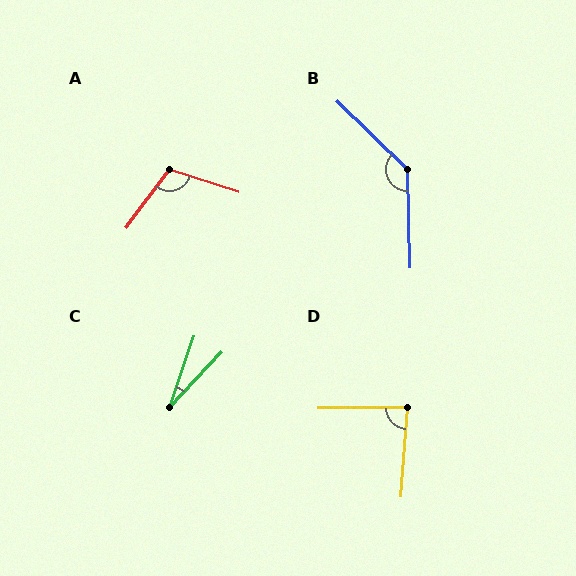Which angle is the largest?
B, at approximately 136 degrees.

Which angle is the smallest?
C, at approximately 25 degrees.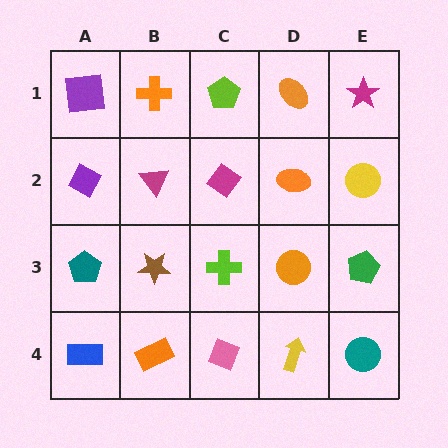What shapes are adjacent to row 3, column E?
A yellow circle (row 2, column E), a teal circle (row 4, column E), an orange circle (row 3, column D).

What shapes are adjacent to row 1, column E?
A yellow circle (row 2, column E), an orange ellipse (row 1, column D).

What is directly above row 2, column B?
An orange cross.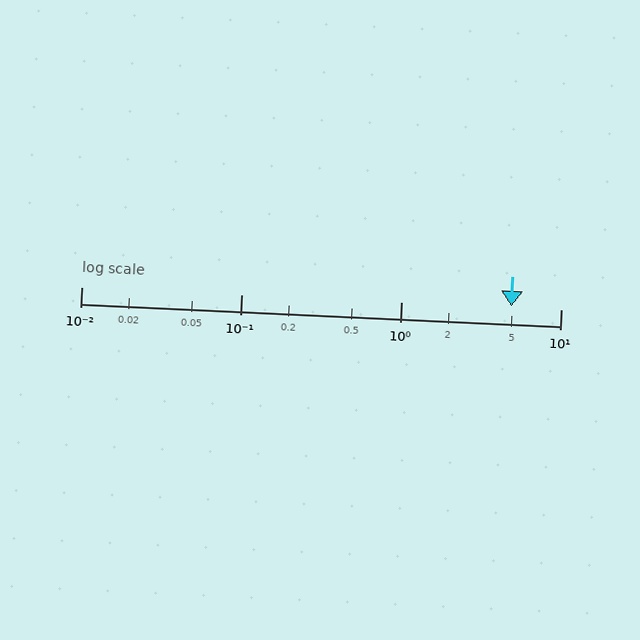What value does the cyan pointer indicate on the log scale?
The pointer indicates approximately 4.9.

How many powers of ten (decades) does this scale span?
The scale spans 3 decades, from 0.01 to 10.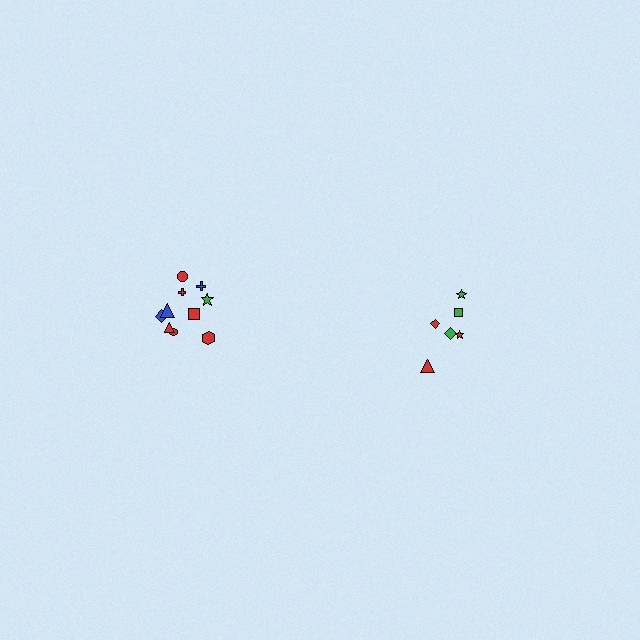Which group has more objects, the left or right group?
The left group.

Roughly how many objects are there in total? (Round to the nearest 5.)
Roughly 15 objects in total.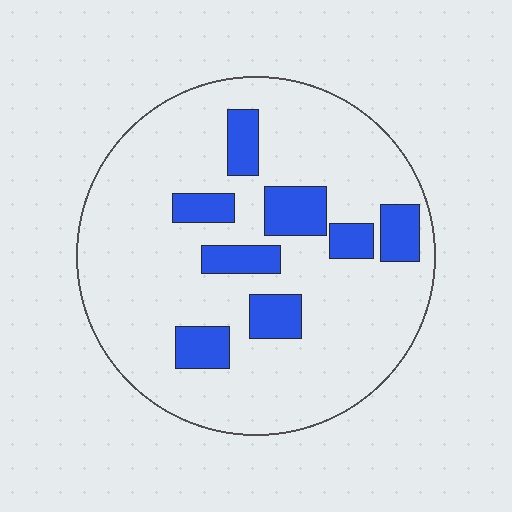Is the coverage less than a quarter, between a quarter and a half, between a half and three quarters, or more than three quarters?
Less than a quarter.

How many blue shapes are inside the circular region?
8.